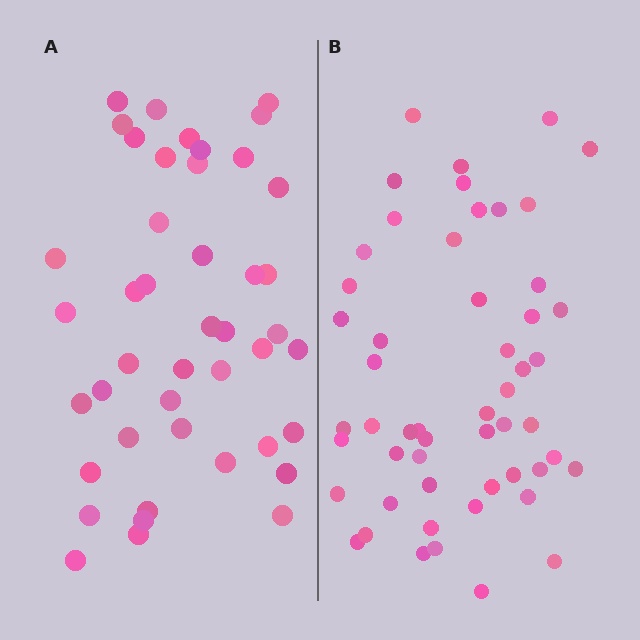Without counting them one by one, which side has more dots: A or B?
Region B (the right region) has more dots.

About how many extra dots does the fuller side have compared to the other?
Region B has roughly 8 or so more dots than region A.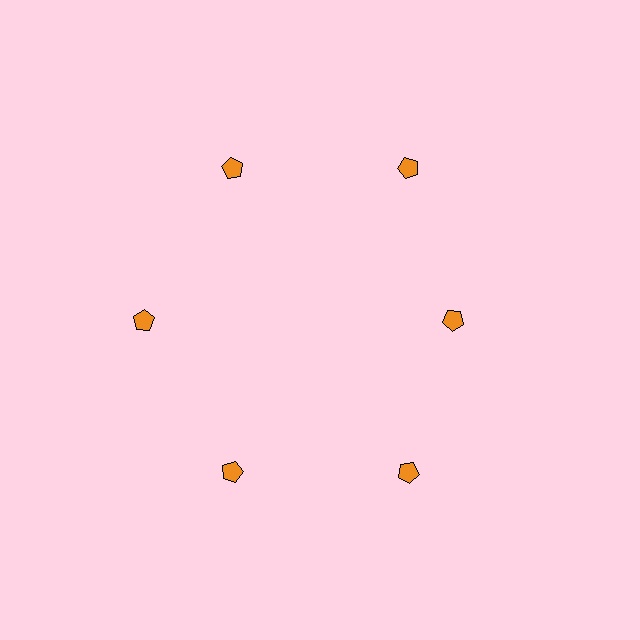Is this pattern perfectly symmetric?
No. The 6 orange pentagons are arranged in a ring, but one element near the 3 o'clock position is pulled inward toward the center, breaking the 6-fold rotational symmetry.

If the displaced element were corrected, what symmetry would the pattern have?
It would have 6-fold rotational symmetry — the pattern would map onto itself every 60 degrees.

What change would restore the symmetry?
The symmetry would be restored by moving it outward, back onto the ring so that all 6 pentagons sit at equal angles and equal distance from the center.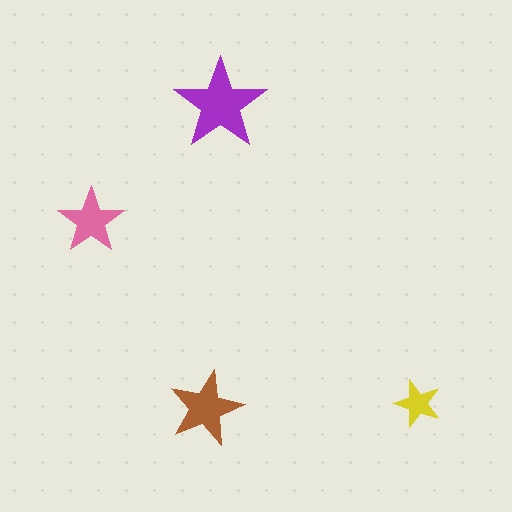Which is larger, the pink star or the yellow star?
The pink one.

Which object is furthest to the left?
The pink star is leftmost.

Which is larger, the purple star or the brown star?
The purple one.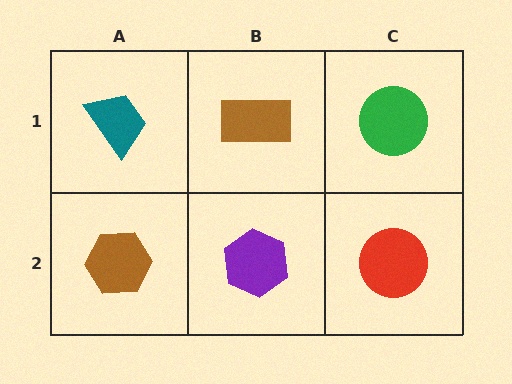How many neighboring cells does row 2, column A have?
2.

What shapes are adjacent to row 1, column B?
A purple hexagon (row 2, column B), a teal trapezoid (row 1, column A), a green circle (row 1, column C).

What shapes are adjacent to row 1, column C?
A red circle (row 2, column C), a brown rectangle (row 1, column B).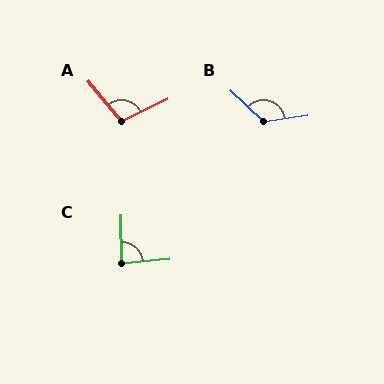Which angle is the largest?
B, at approximately 129 degrees.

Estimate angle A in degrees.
Approximately 104 degrees.